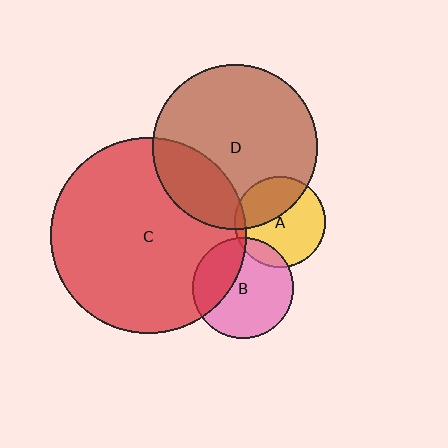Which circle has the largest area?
Circle C (red).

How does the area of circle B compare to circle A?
Approximately 1.2 times.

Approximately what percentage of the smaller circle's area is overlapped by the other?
Approximately 30%.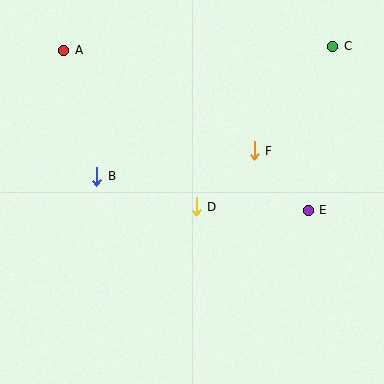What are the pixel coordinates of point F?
Point F is at (254, 151).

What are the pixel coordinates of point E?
Point E is at (308, 210).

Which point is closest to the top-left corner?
Point A is closest to the top-left corner.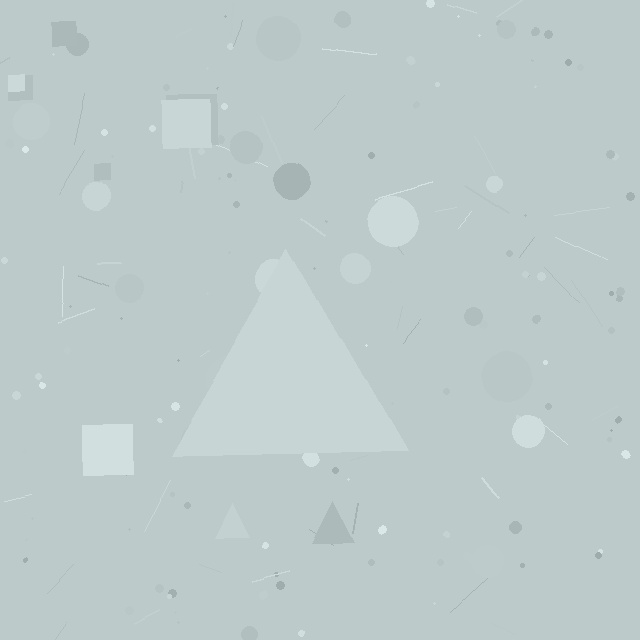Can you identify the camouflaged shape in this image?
The camouflaged shape is a triangle.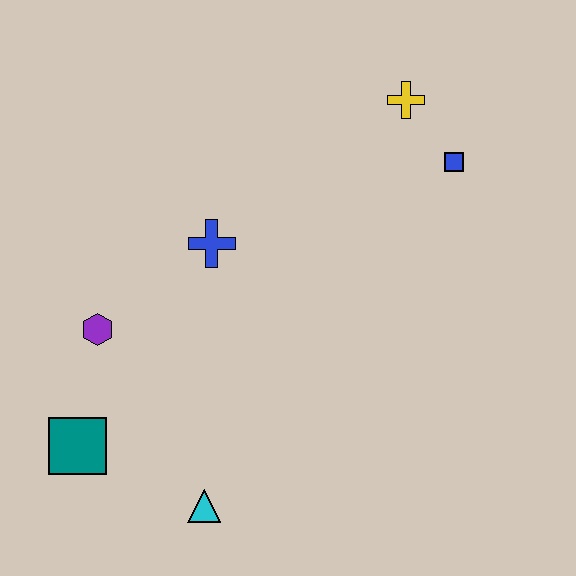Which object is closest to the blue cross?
The purple hexagon is closest to the blue cross.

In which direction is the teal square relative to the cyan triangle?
The teal square is to the left of the cyan triangle.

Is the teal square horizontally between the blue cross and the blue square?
No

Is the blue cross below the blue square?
Yes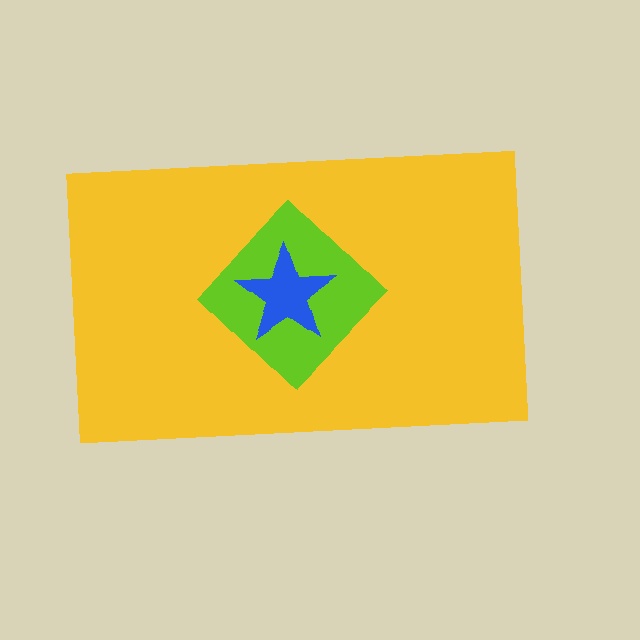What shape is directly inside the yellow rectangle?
The lime diamond.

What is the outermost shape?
The yellow rectangle.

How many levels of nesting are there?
3.